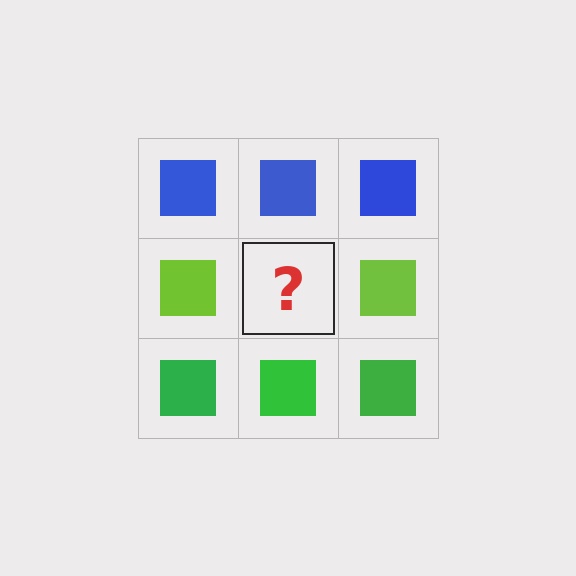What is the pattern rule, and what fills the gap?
The rule is that each row has a consistent color. The gap should be filled with a lime square.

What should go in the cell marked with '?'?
The missing cell should contain a lime square.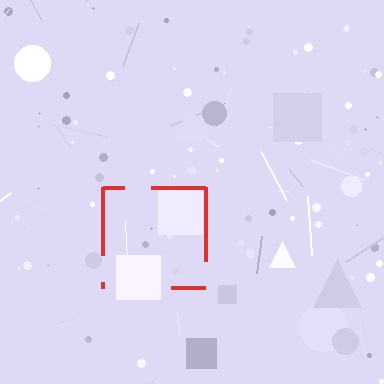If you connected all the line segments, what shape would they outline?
They would outline a square.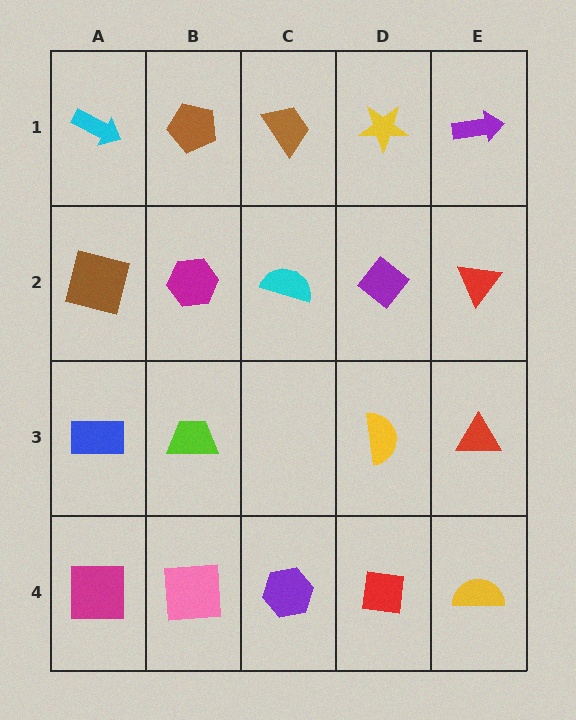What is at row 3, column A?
A blue rectangle.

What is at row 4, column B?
A pink square.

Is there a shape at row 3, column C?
No, that cell is empty.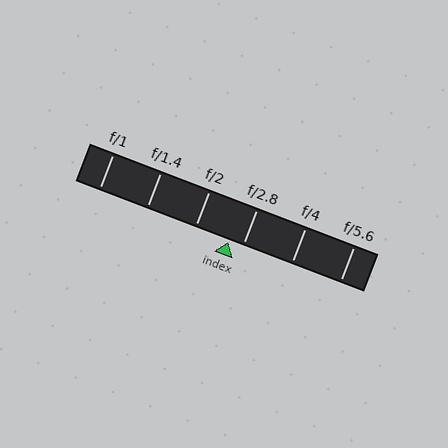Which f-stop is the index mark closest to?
The index mark is closest to f/2.8.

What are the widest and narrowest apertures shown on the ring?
The widest aperture shown is f/1 and the narrowest is f/5.6.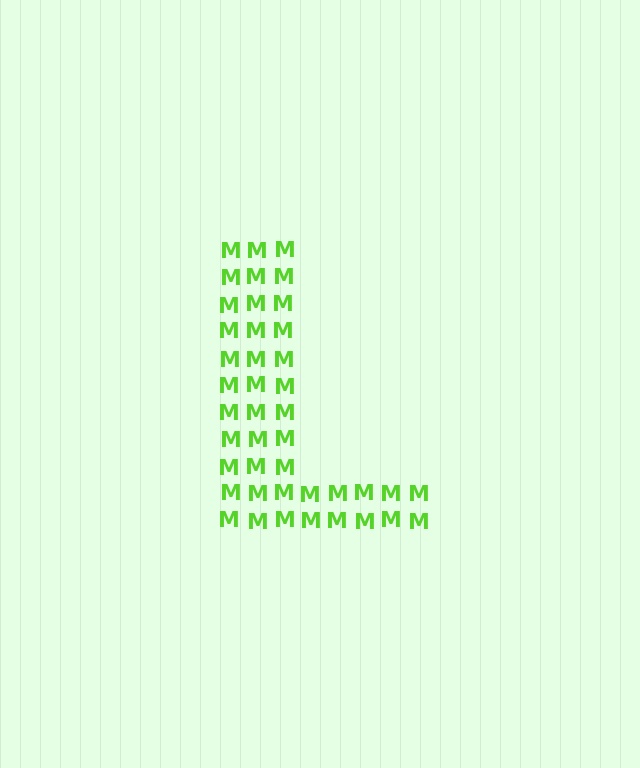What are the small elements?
The small elements are letter M's.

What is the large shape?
The large shape is the letter L.